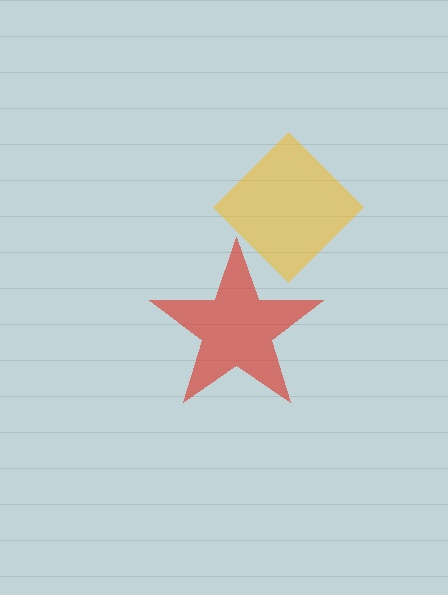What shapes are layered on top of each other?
The layered shapes are: a yellow diamond, a red star.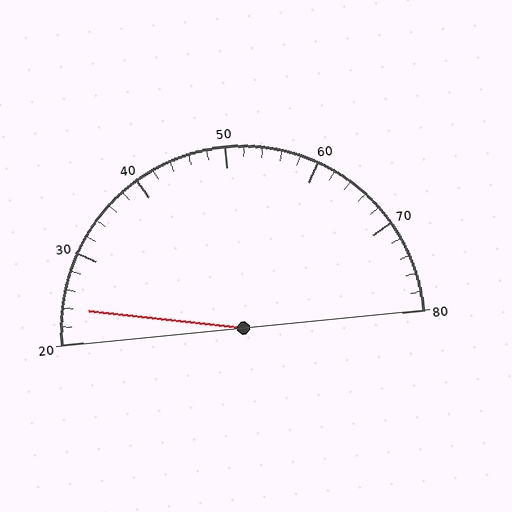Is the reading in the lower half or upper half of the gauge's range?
The reading is in the lower half of the range (20 to 80).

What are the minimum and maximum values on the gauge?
The gauge ranges from 20 to 80.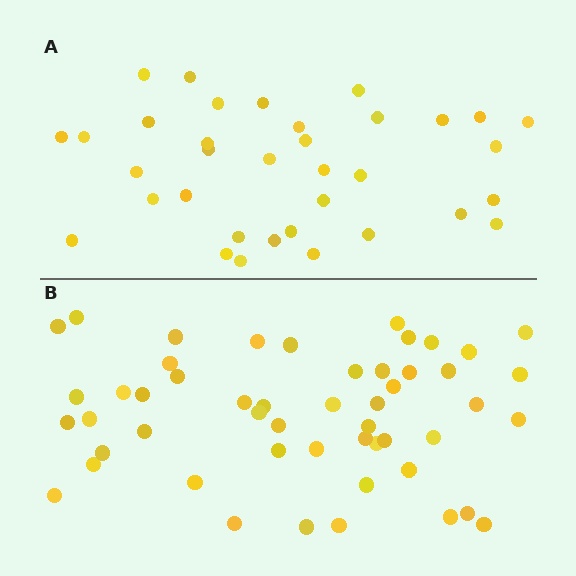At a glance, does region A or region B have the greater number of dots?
Region B (the bottom region) has more dots.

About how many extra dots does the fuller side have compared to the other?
Region B has approximately 15 more dots than region A.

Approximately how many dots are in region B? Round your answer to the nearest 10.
About 50 dots. (The exact count is 51, which rounds to 50.)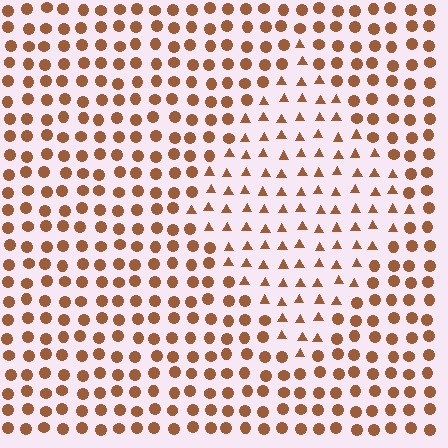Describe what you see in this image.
The image is filled with small brown elements arranged in a uniform grid. A diamond-shaped region contains triangles, while the surrounding area contains circles. The boundary is defined purely by the change in element shape.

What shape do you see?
I see a diamond.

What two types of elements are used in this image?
The image uses triangles inside the diamond region and circles outside it.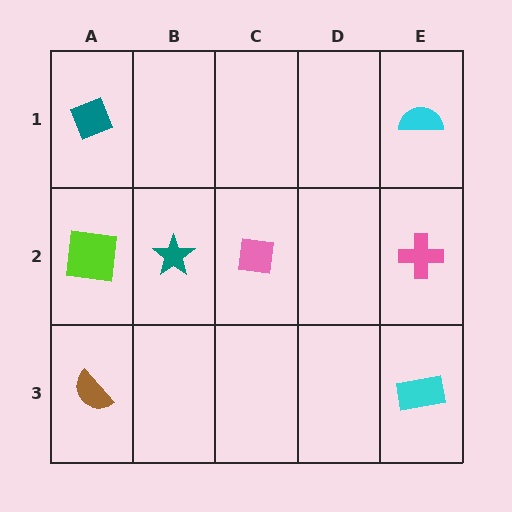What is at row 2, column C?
A pink square.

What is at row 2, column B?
A teal star.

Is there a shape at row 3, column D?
No, that cell is empty.